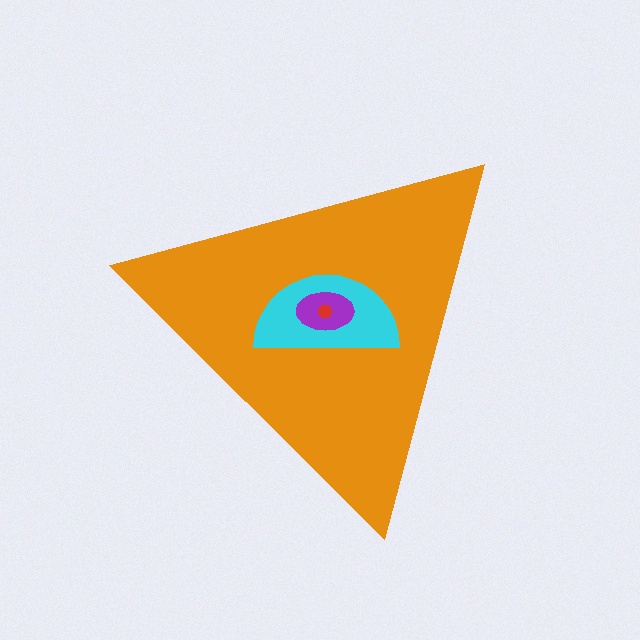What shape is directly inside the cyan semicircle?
The purple ellipse.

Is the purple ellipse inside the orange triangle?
Yes.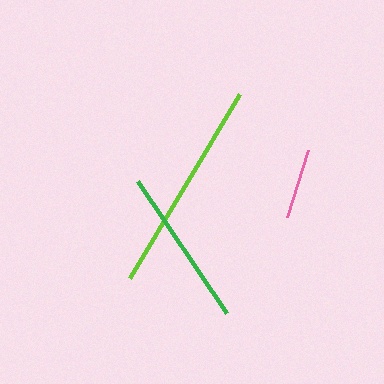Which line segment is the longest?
The lime line is the longest at approximately 214 pixels.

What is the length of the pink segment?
The pink segment is approximately 70 pixels long.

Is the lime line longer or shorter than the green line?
The lime line is longer than the green line.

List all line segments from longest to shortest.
From longest to shortest: lime, green, pink.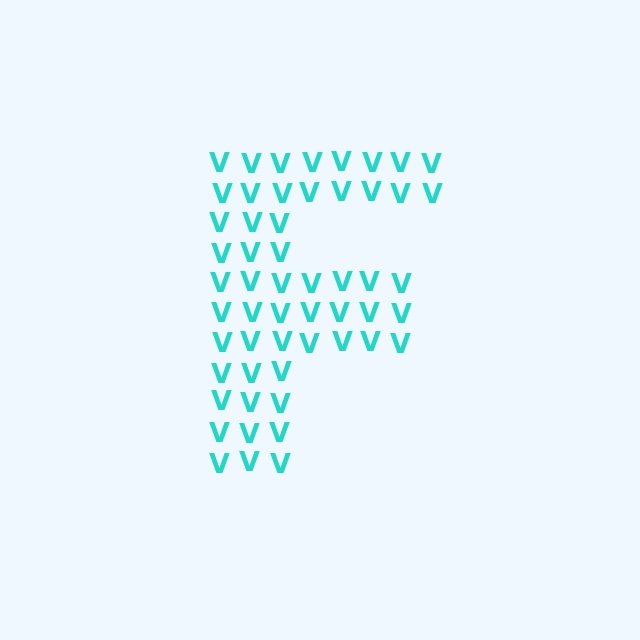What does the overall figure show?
The overall figure shows the letter F.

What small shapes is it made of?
It is made of small letter V's.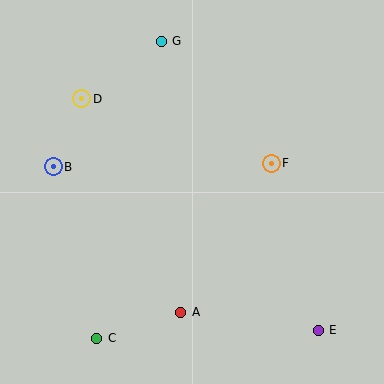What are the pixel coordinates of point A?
Point A is at (181, 312).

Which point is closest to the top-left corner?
Point D is closest to the top-left corner.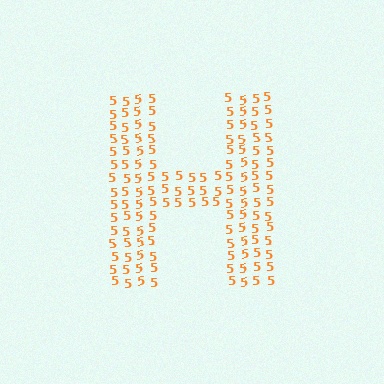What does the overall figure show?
The overall figure shows the letter H.